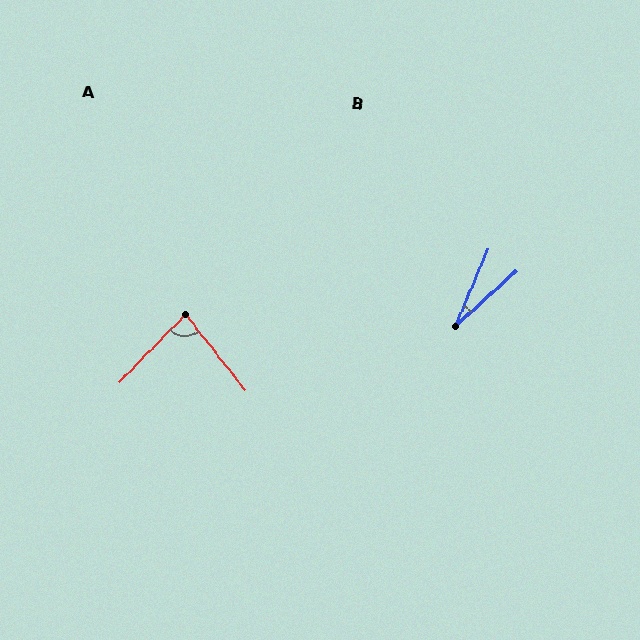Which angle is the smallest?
B, at approximately 25 degrees.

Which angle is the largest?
A, at approximately 83 degrees.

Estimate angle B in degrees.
Approximately 25 degrees.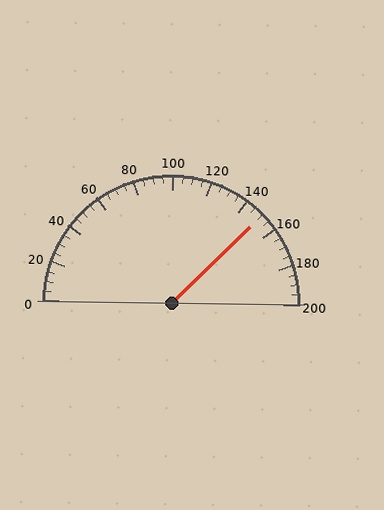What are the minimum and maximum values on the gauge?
The gauge ranges from 0 to 200.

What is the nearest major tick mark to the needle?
The nearest major tick mark is 160.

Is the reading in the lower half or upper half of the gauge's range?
The reading is in the upper half of the range (0 to 200).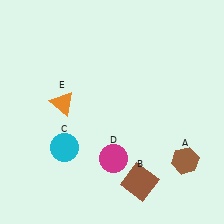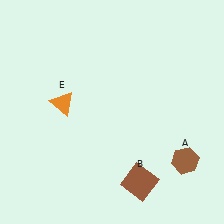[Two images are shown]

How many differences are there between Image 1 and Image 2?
There are 2 differences between the two images.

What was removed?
The magenta circle (D), the cyan circle (C) were removed in Image 2.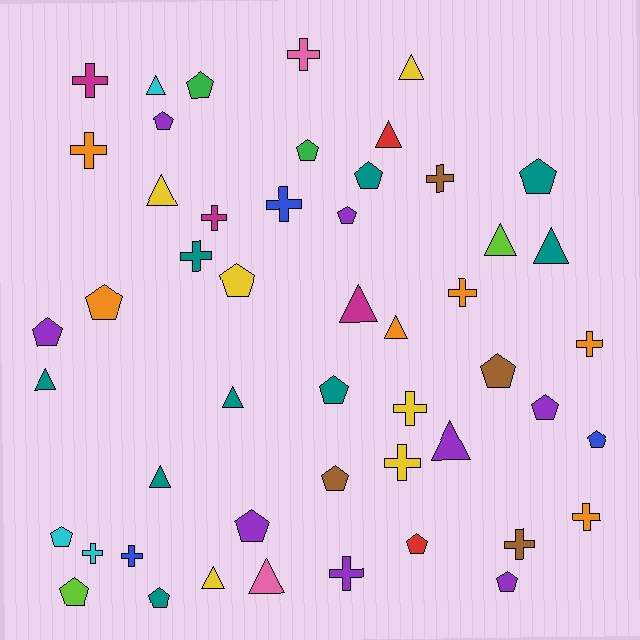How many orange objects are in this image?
There are 6 orange objects.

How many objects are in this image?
There are 50 objects.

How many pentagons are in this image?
There are 20 pentagons.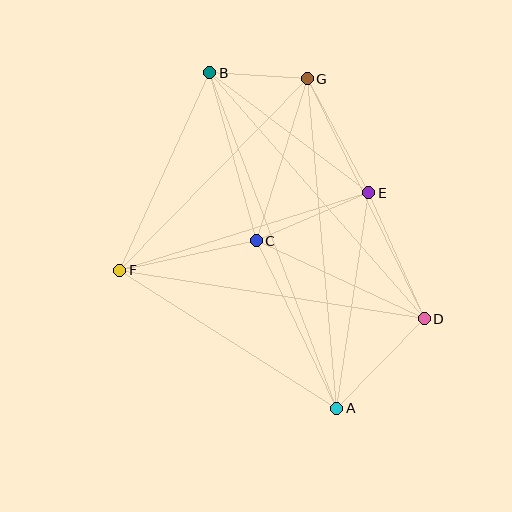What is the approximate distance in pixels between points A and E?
The distance between A and E is approximately 218 pixels.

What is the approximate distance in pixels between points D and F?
The distance between D and F is approximately 308 pixels.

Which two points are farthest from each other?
Points A and B are farthest from each other.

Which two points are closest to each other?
Points B and G are closest to each other.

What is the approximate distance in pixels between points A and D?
The distance between A and D is approximately 125 pixels.